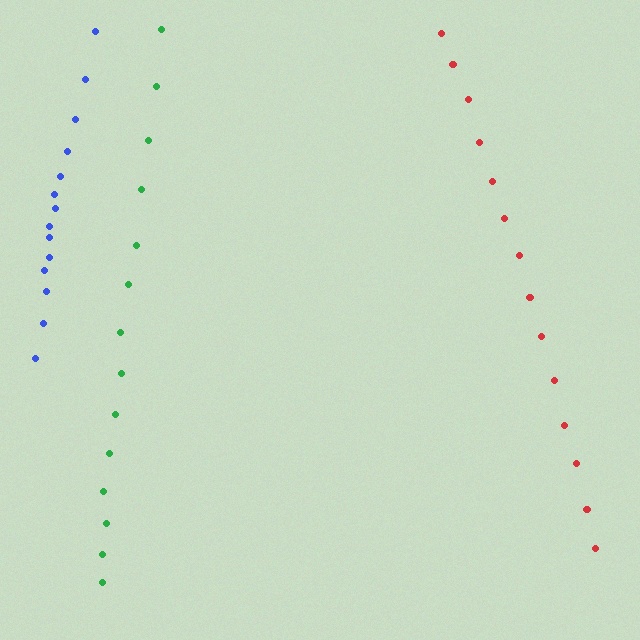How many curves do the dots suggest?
There are 3 distinct paths.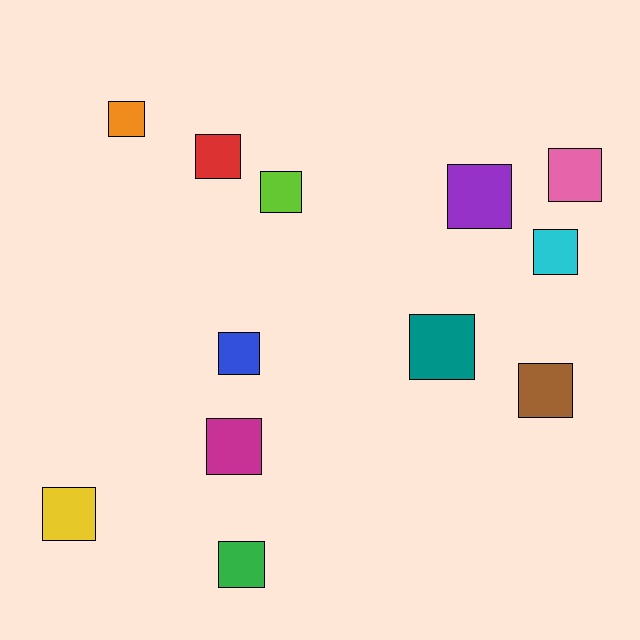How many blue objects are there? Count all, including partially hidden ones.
There is 1 blue object.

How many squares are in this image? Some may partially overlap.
There are 12 squares.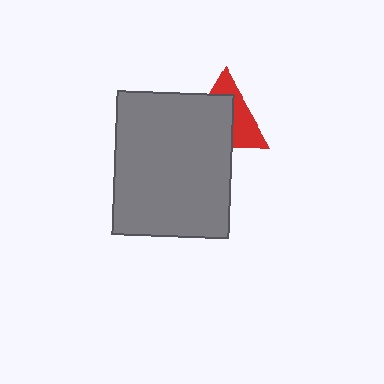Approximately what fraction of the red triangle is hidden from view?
Roughly 58% of the red triangle is hidden behind the gray rectangle.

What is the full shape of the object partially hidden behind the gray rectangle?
The partially hidden object is a red triangle.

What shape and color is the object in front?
The object in front is a gray rectangle.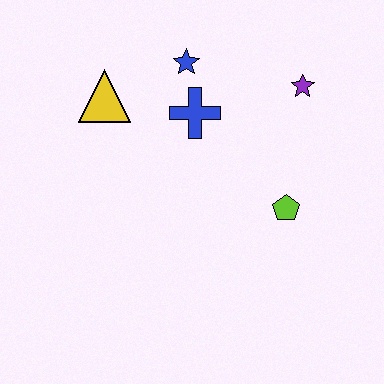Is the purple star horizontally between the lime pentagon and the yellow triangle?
No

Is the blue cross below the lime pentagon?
No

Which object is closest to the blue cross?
The blue star is closest to the blue cross.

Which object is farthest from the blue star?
The lime pentagon is farthest from the blue star.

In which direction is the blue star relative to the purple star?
The blue star is to the left of the purple star.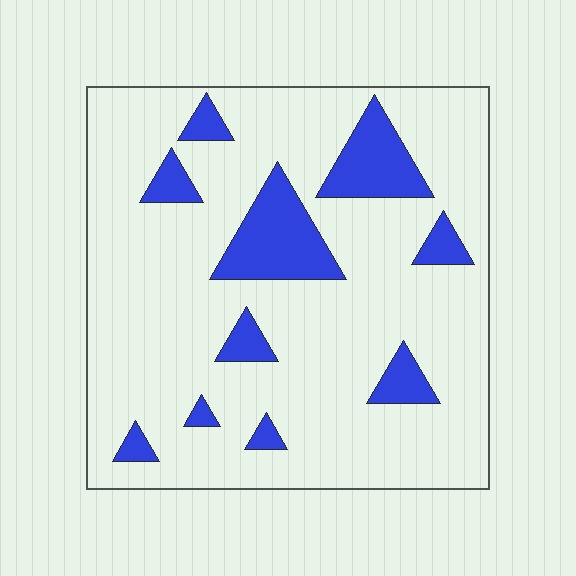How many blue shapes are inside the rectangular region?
10.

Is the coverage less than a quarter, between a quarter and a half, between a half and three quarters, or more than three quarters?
Less than a quarter.